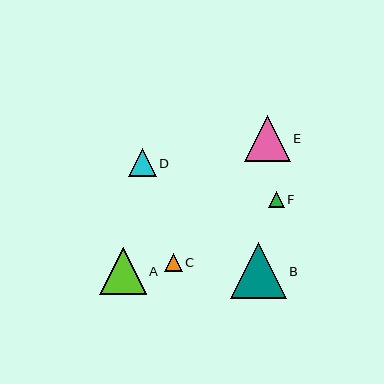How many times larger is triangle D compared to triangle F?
Triangle D is approximately 1.8 times the size of triangle F.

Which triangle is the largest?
Triangle B is the largest with a size of approximately 55 pixels.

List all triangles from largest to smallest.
From largest to smallest: B, A, E, D, C, F.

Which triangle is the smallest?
Triangle F is the smallest with a size of approximately 16 pixels.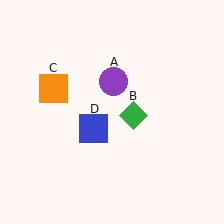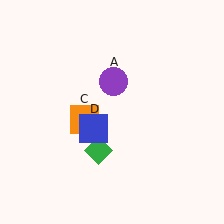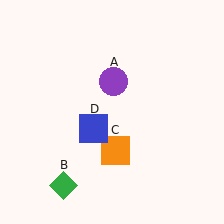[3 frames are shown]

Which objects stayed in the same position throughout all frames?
Purple circle (object A) and blue square (object D) remained stationary.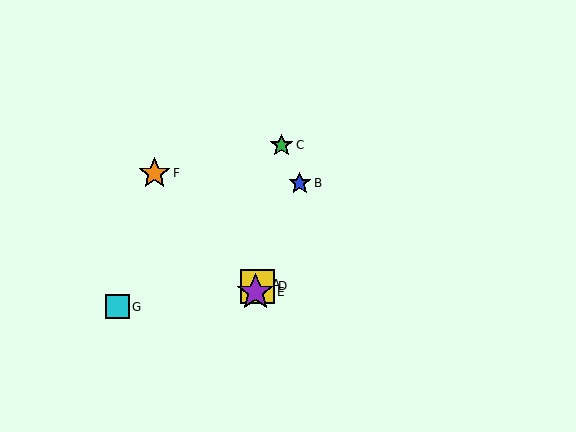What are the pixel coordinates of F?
Object F is at (154, 173).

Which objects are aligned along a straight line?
Objects A, B, D, E are aligned along a straight line.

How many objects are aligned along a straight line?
4 objects (A, B, D, E) are aligned along a straight line.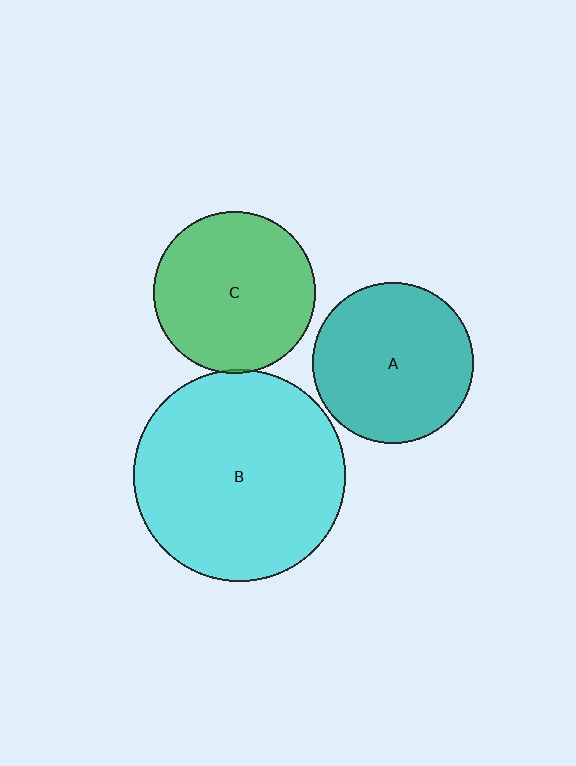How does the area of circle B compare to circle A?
Approximately 1.7 times.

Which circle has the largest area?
Circle B (cyan).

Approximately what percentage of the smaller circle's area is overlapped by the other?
Approximately 5%.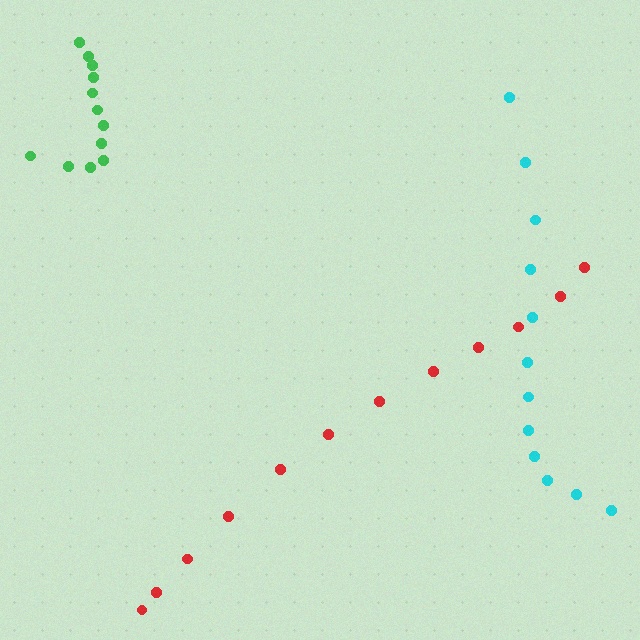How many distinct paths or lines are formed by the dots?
There are 3 distinct paths.